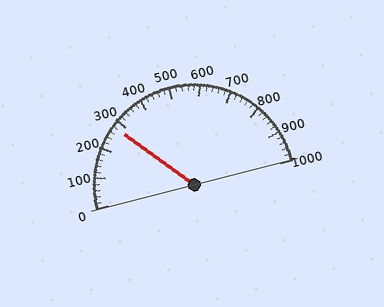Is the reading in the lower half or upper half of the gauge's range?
The reading is in the lower half of the range (0 to 1000).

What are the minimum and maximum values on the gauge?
The gauge ranges from 0 to 1000.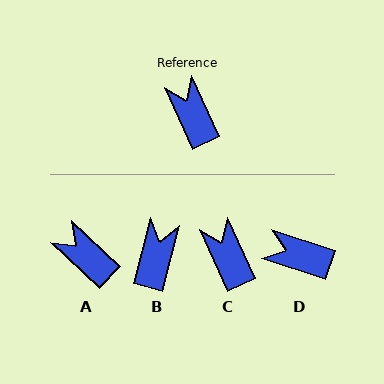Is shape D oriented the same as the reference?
No, it is off by about 47 degrees.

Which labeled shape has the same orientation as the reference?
C.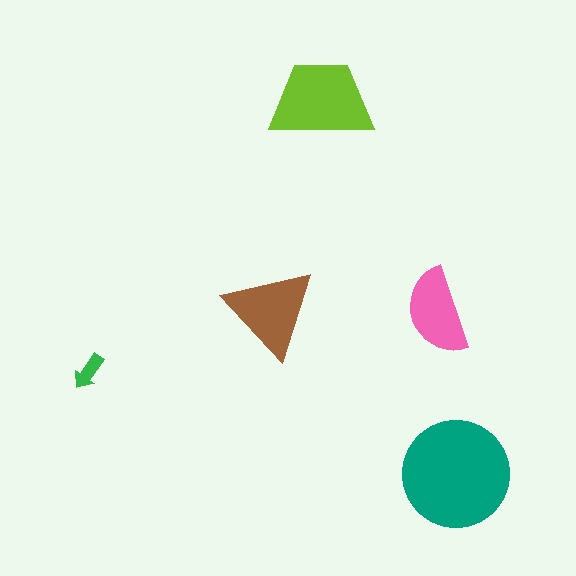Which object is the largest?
The teal circle.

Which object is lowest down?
The teal circle is bottommost.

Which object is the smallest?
The green arrow.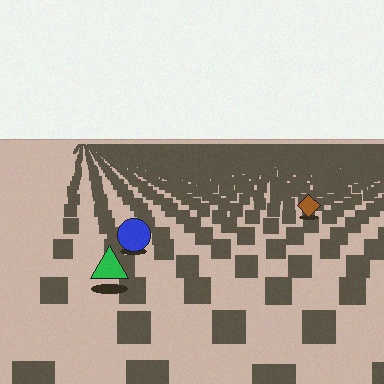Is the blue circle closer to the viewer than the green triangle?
No. The green triangle is closer — you can tell from the texture gradient: the ground texture is coarser near it.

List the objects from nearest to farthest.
From nearest to farthest: the green triangle, the blue circle, the brown diamond.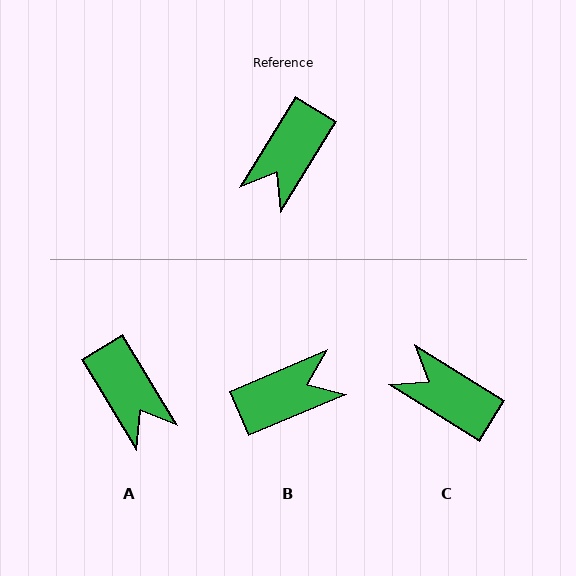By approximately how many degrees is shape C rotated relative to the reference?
Approximately 90 degrees clockwise.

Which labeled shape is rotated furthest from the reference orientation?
B, about 144 degrees away.